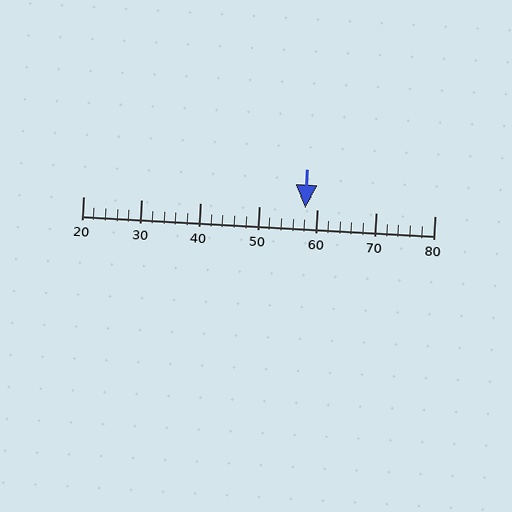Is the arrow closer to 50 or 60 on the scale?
The arrow is closer to 60.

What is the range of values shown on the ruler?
The ruler shows values from 20 to 80.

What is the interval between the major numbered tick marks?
The major tick marks are spaced 10 units apart.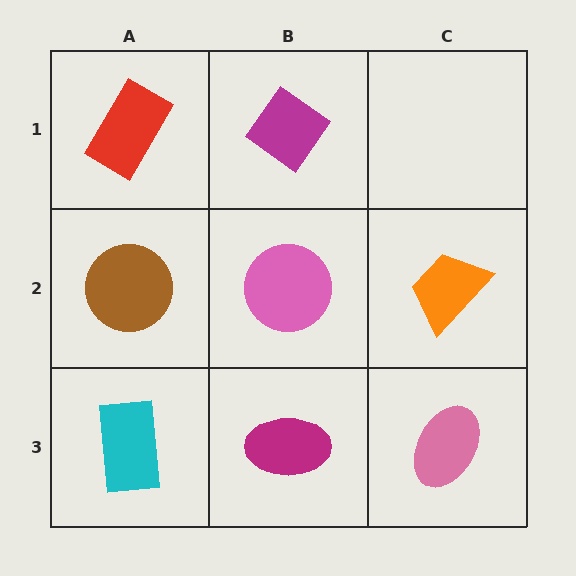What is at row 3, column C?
A pink ellipse.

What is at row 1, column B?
A magenta diamond.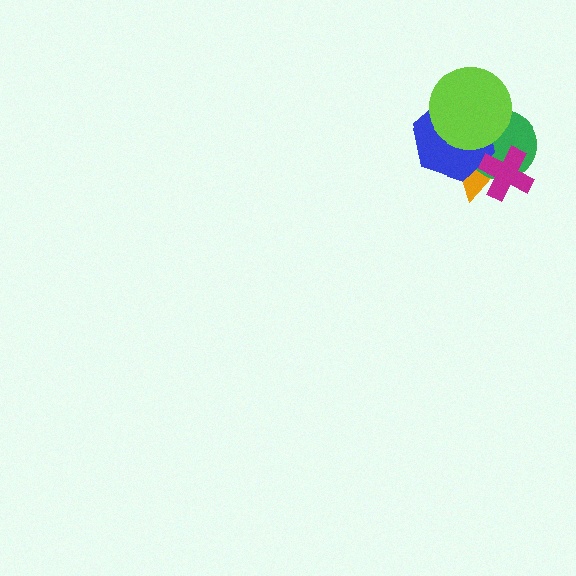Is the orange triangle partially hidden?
Yes, it is partially covered by another shape.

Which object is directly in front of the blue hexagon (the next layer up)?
The lime circle is directly in front of the blue hexagon.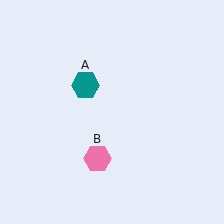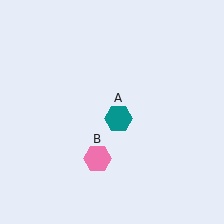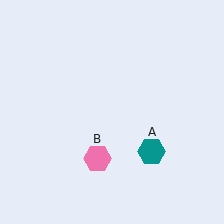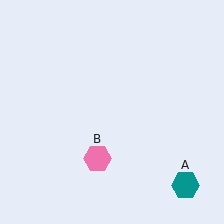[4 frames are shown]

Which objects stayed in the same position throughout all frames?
Pink hexagon (object B) remained stationary.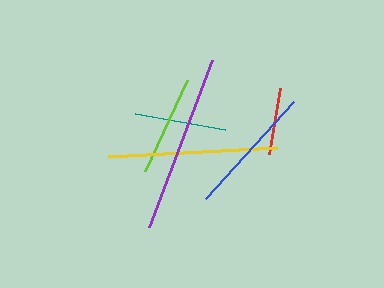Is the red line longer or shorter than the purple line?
The purple line is longer than the red line.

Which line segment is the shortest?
The red line is the shortest at approximately 67 pixels.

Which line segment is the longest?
The purple line is the longest at approximately 178 pixels.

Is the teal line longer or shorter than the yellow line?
The yellow line is longer than the teal line.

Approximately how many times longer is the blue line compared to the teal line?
The blue line is approximately 1.4 times the length of the teal line.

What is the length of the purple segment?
The purple segment is approximately 178 pixels long.